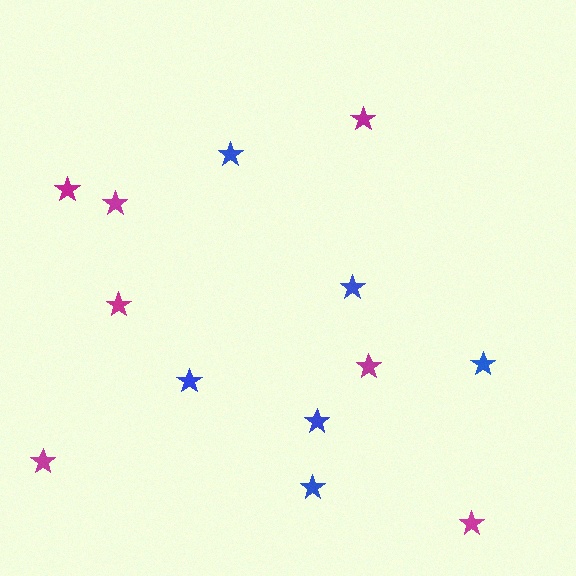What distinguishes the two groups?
There are 2 groups: one group of blue stars (6) and one group of magenta stars (7).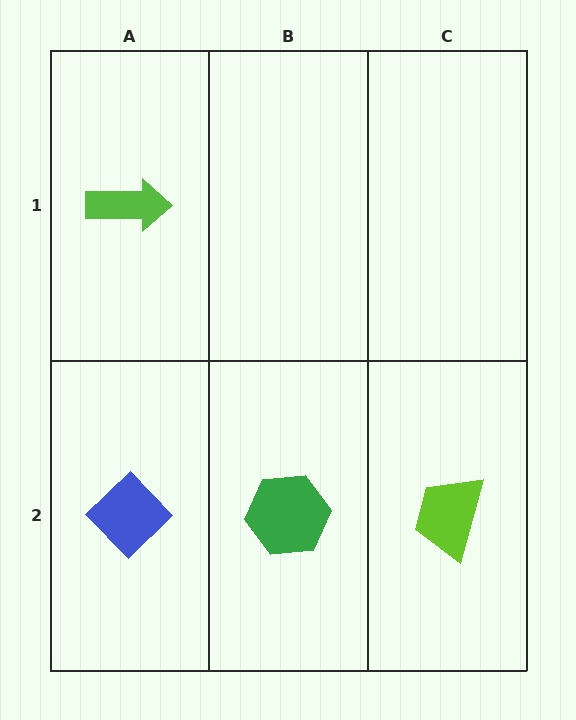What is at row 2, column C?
A lime trapezoid.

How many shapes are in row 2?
3 shapes.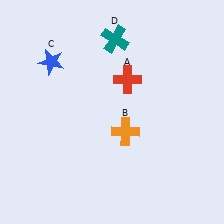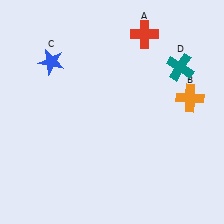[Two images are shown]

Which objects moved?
The objects that moved are: the red cross (A), the orange cross (B), the teal cross (D).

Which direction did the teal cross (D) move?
The teal cross (D) moved right.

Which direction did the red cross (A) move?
The red cross (A) moved up.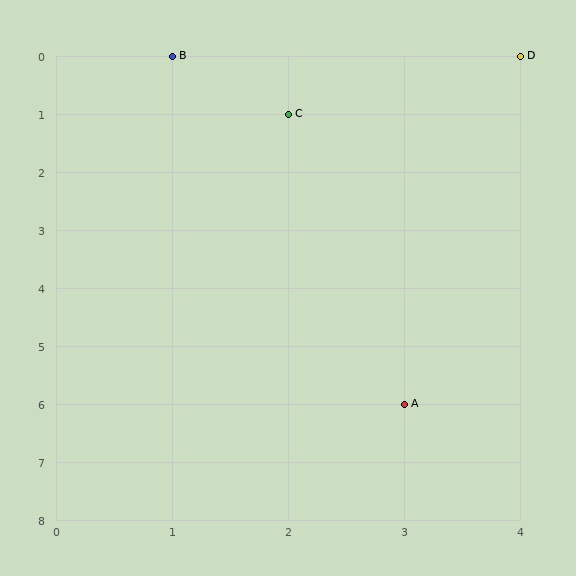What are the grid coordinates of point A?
Point A is at grid coordinates (3, 6).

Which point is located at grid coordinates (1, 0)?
Point B is at (1, 0).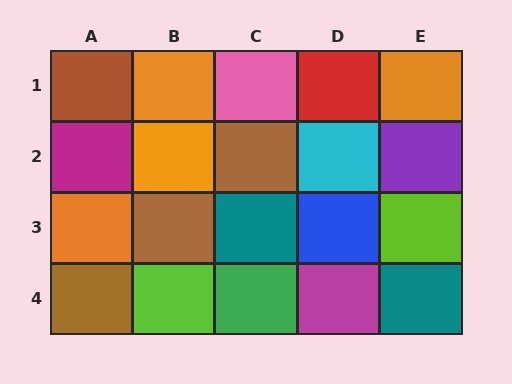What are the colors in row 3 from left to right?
Orange, brown, teal, blue, lime.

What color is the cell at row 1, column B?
Orange.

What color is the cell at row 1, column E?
Orange.